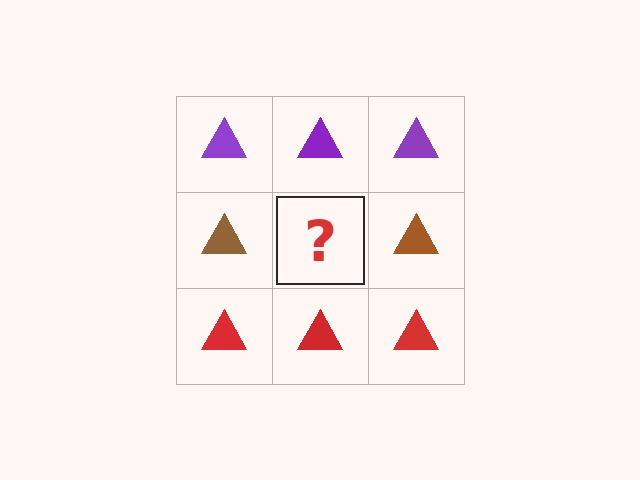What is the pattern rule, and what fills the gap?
The rule is that each row has a consistent color. The gap should be filled with a brown triangle.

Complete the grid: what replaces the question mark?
The question mark should be replaced with a brown triangle.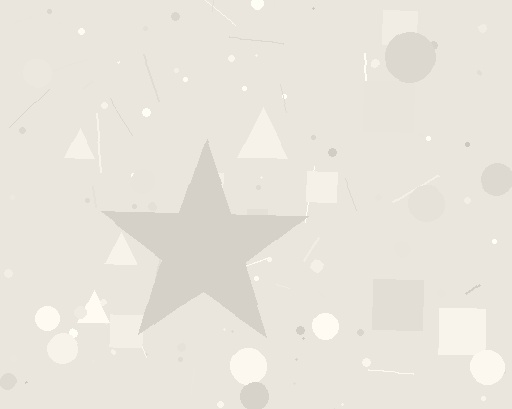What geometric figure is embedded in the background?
A star is embedded in the background.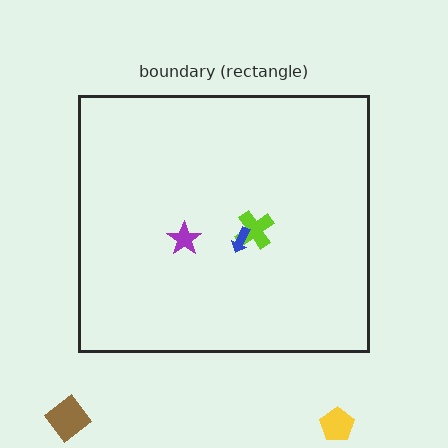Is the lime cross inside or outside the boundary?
Inside.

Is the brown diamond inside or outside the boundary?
Outside.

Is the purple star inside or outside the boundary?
Inside.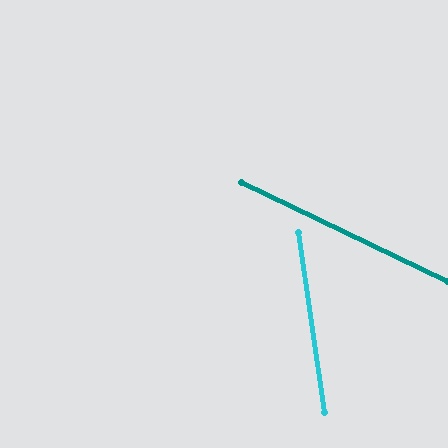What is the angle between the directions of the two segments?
Approximately 56 degrees.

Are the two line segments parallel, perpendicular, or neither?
Neither parallel nor perpendicular — they differ by about 56°.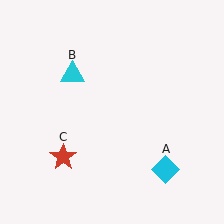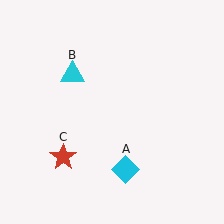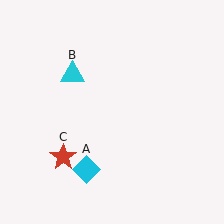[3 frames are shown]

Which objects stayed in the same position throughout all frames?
Cyan triangle (object B) and red star (object C) remained stationary.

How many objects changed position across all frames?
1 object changed position: cyan diamond (object A).